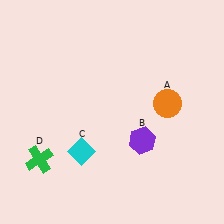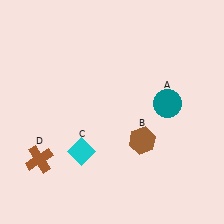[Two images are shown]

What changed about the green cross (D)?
In Image 1, D is green. In Image 2, it changed to brown.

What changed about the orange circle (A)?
In Image 1, A is orange. In Image 2, it changed to teal.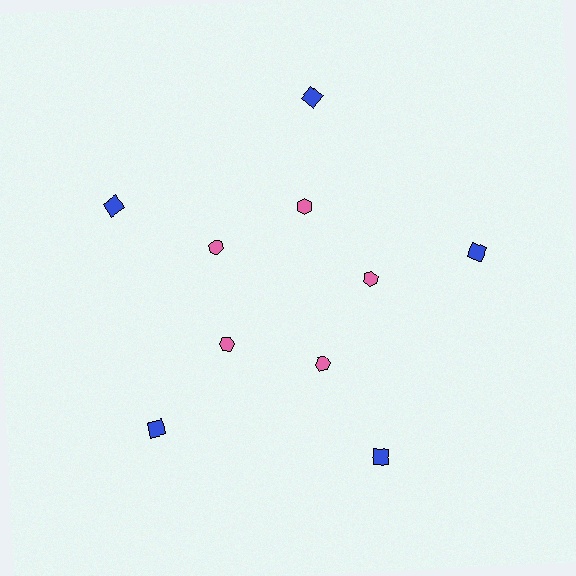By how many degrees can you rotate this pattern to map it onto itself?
The pattern maps onto itself every 72 degrees of rotation.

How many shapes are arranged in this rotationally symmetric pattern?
There are 10 shapes, arranged in 5 groups of 2.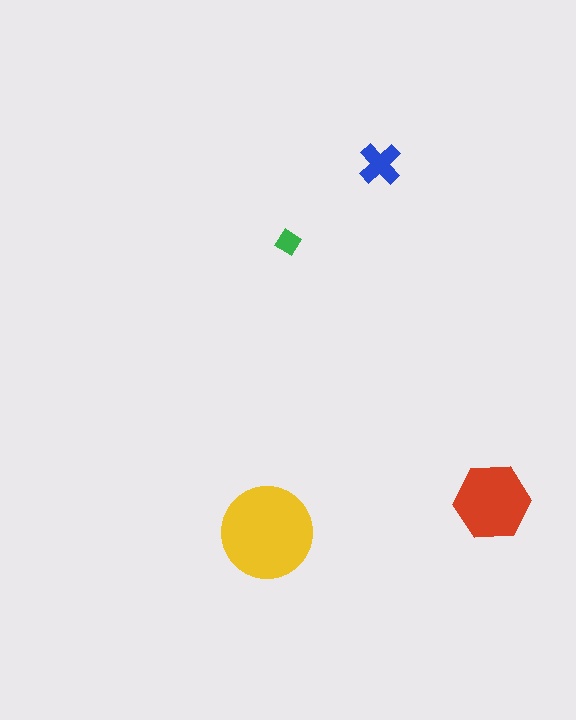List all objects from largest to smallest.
The yellow circle, the red hexagon, the blue cross, the green diamond.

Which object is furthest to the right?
The red hexagon is rightmost.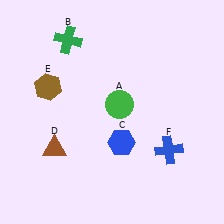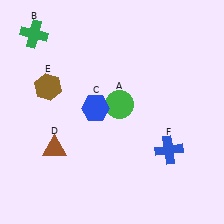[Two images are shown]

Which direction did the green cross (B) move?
The green cross (B) moved left.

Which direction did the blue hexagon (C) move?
The blue hexagon (C) moved up.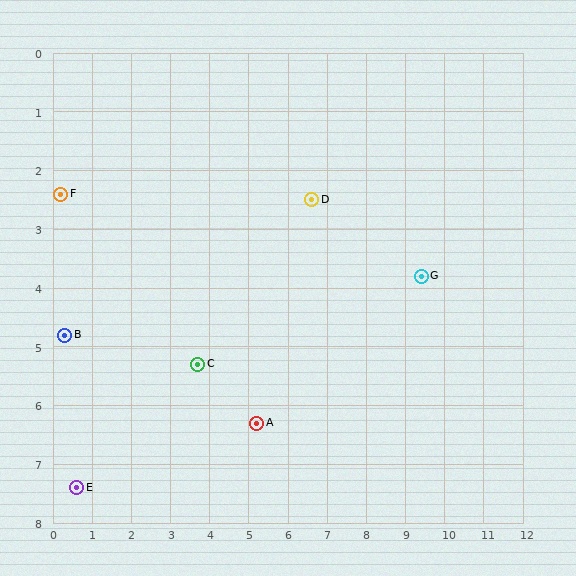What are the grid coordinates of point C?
Point C is at approximately (3.7, 5.3).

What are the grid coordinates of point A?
Point A is at approximately (5.2, 6.3).